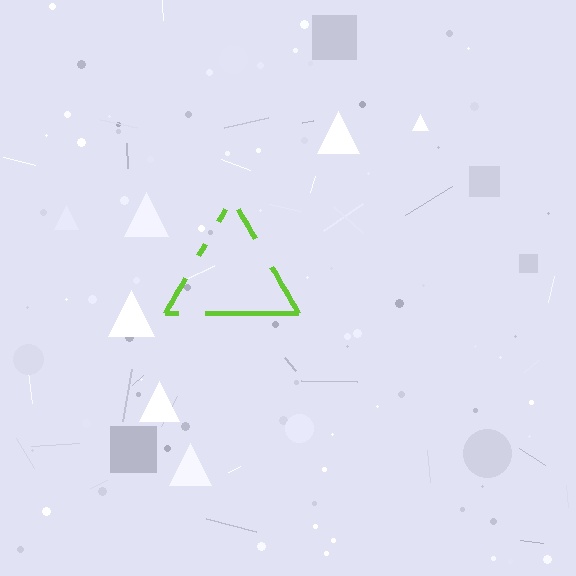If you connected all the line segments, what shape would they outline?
They would outline a triangle.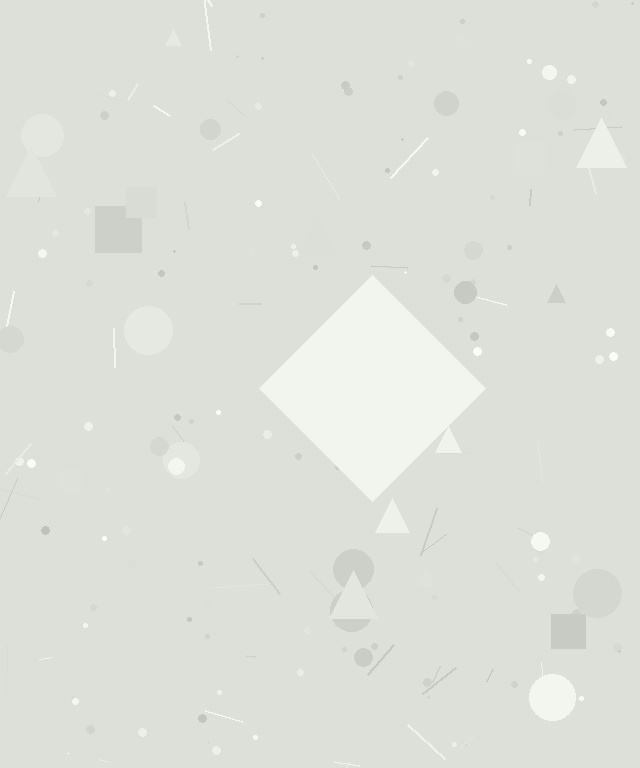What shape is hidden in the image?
A diamond is hidden in the image.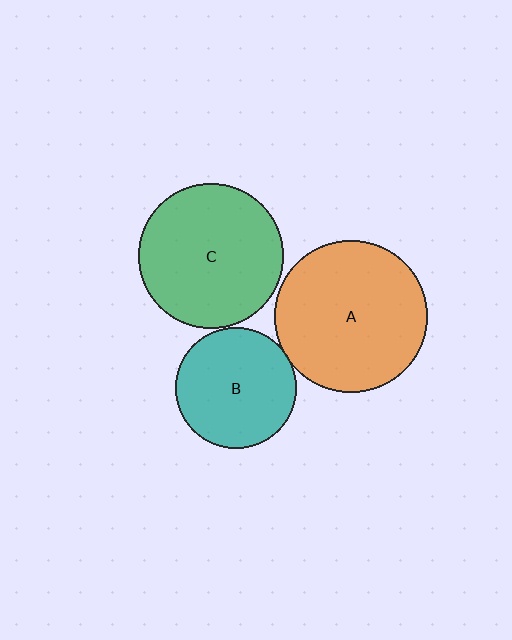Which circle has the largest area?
Circle A (orange).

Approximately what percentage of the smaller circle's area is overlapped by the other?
Approximately 5%.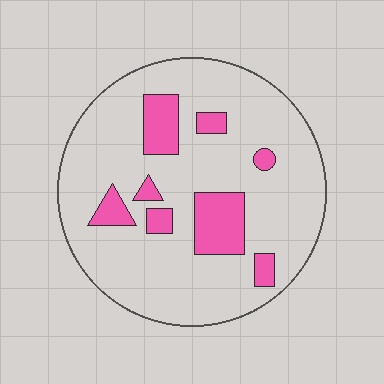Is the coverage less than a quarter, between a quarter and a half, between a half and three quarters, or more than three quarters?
Less than a quarter.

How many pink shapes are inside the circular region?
8.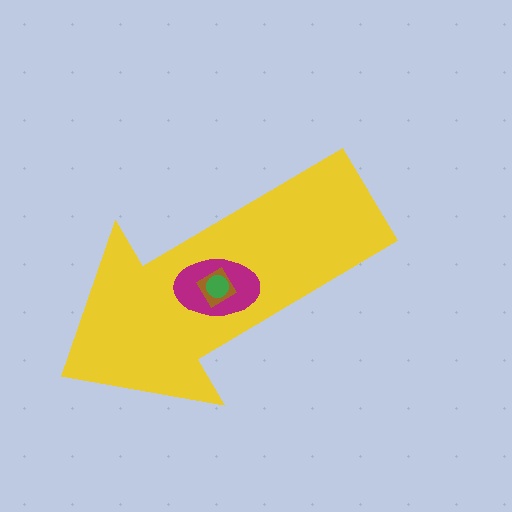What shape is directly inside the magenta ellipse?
The brown diamond.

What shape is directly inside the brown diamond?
The green circle.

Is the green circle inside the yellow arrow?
Yes.